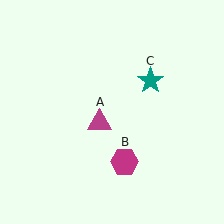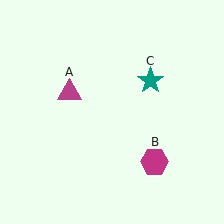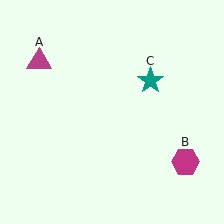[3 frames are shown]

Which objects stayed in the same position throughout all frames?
Teal star (object C) remained stationary.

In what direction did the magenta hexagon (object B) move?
The magenta hexagon (object B) moved right.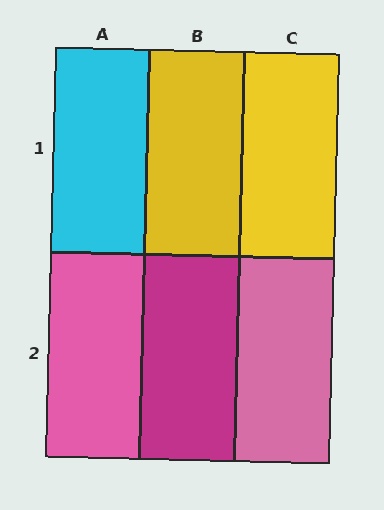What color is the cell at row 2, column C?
Pink.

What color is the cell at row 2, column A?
Pink.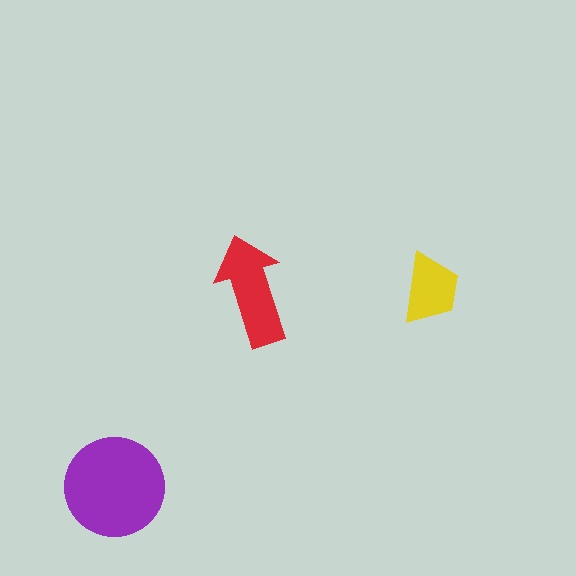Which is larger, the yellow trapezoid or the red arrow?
The red arrow.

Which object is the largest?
The purple circle.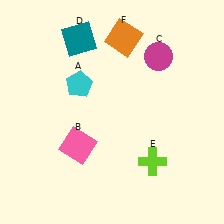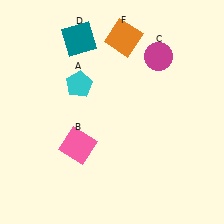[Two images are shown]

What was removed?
The lime cross (E) was removed in Image 2.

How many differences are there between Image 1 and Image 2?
There is 1 difference between the two images.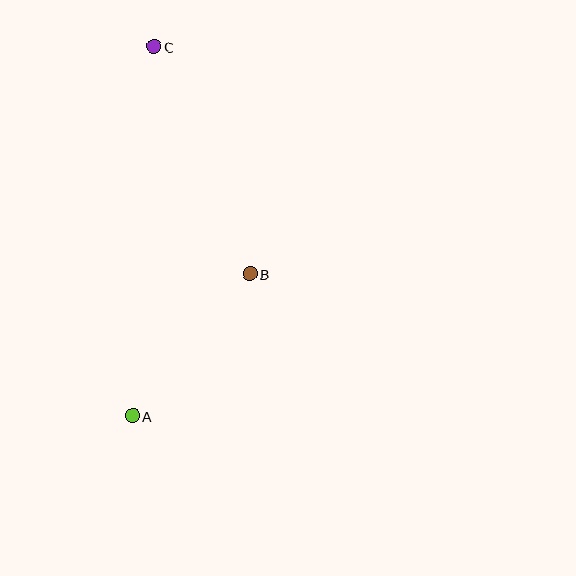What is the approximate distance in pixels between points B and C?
The distance between B and C is approximately 246 pixels.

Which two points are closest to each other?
Points A and B are closest to each other.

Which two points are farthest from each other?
Points A and C are farthest from each other.